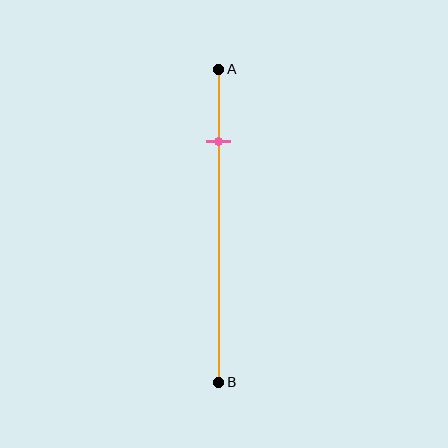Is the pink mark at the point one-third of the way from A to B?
No, the mark is at about 25% from A, not at the 33% one-third point.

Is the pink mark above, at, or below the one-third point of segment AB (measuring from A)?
The pink mark is above the one-third point of segment AB.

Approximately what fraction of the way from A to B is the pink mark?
The pink mark is approximately 25% of the way from A to B.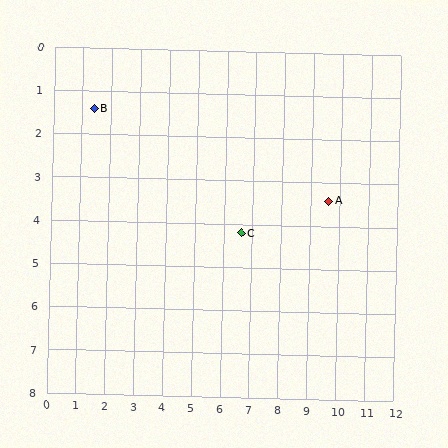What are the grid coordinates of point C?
Point C is at approximately (6.6, 4.2).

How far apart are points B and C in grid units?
Points B and C are about 5.9 grid units apart.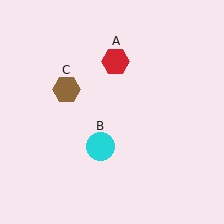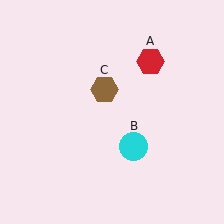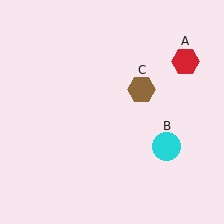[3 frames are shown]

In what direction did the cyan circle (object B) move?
The cyan circle (object B) moved right.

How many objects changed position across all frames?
3 objects changed position: red hexagon (object A), cyan circle (object B), brown hexagon (object C).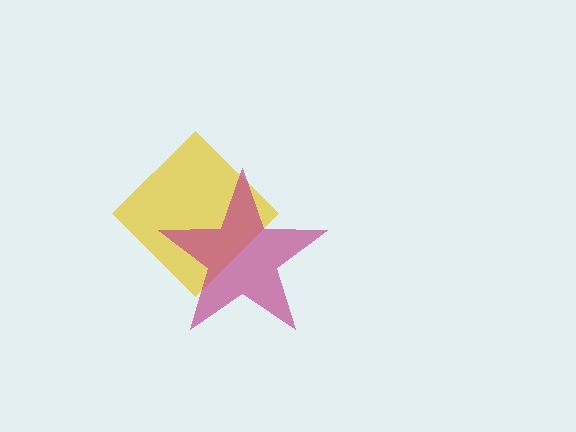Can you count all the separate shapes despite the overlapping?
Yes, there are 2 separate shapes.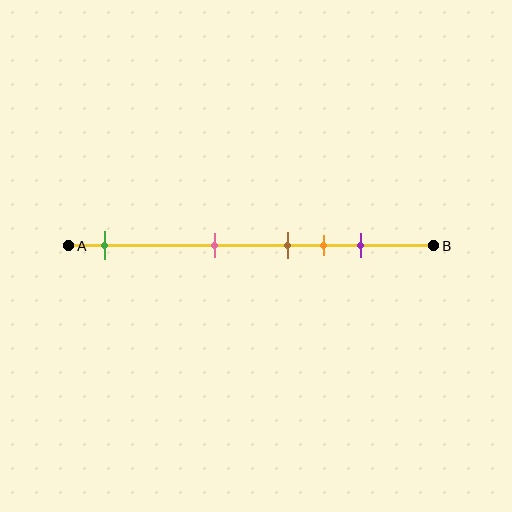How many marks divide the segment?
There are 5 marks dividing the segment.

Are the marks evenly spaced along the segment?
No, the marks are not evenly spaced.